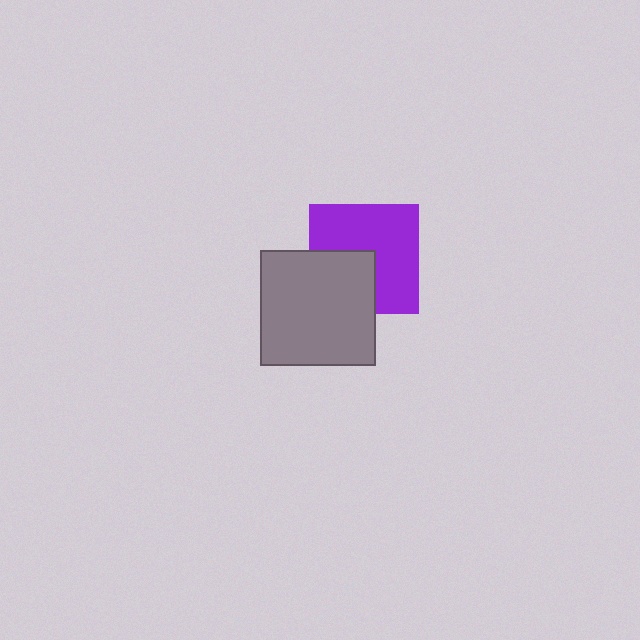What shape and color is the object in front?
The object in front is a gray square.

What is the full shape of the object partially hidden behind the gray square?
The partially hidden object is a purple square.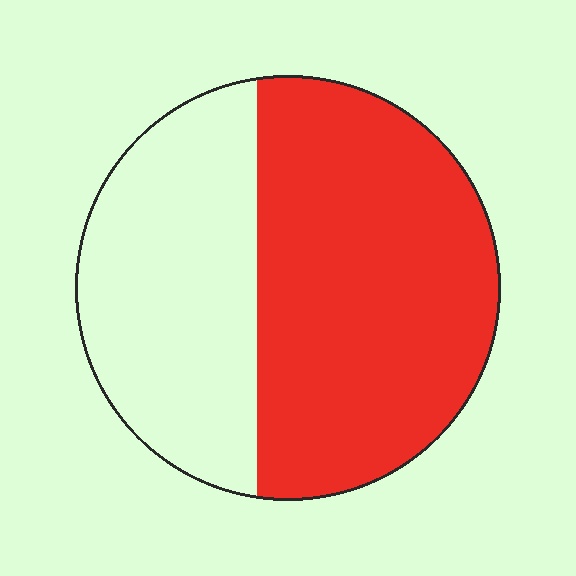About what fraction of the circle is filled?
About three fifths (3/5).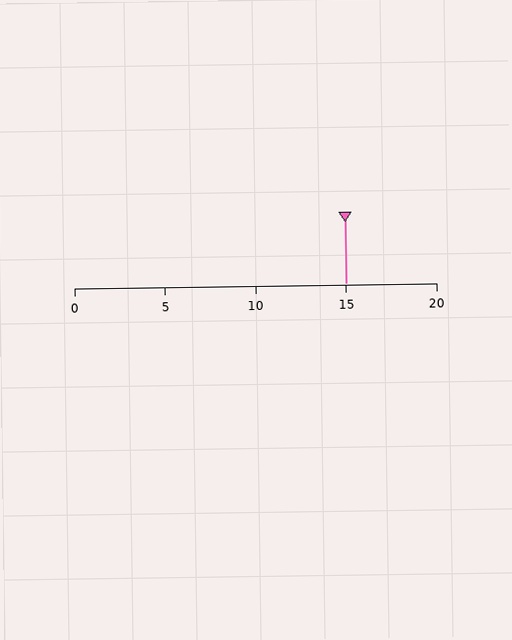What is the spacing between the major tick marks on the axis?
The major ticks are spaced 5 apart.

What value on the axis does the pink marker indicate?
The marker indicates approximately 15.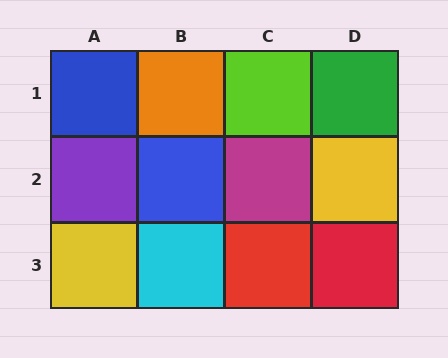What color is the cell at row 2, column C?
Magenta.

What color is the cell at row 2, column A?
Purple.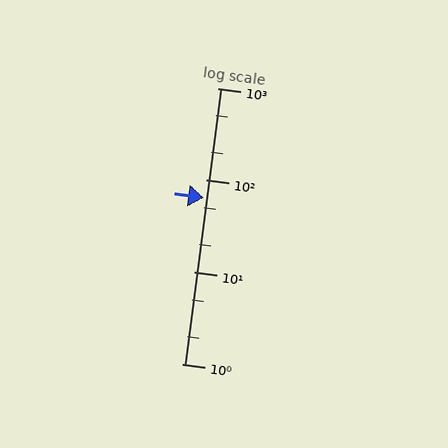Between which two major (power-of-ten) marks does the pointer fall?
The pointer is between 10 and 100.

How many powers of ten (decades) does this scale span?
The scale spans 3 decades, from 1 to 1000.